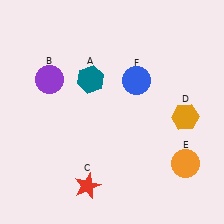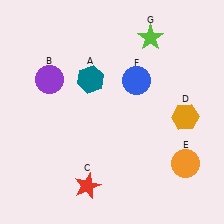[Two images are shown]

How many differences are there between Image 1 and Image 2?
There is 1 difference between the two images.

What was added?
A lime star (G) was added in Image 2.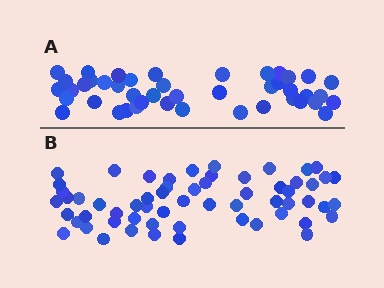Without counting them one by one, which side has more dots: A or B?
Region B (the bottom region) has more dots.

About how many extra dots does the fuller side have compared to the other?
Region B has approximately 15 more dots than region A.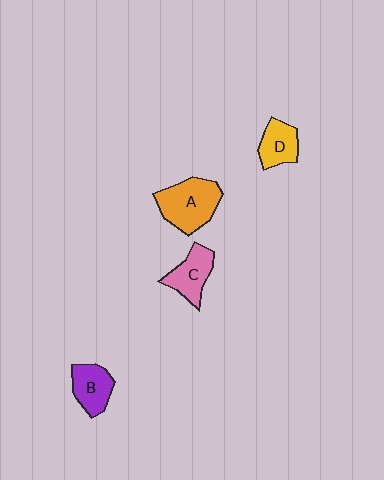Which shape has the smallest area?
Shape D (yellow).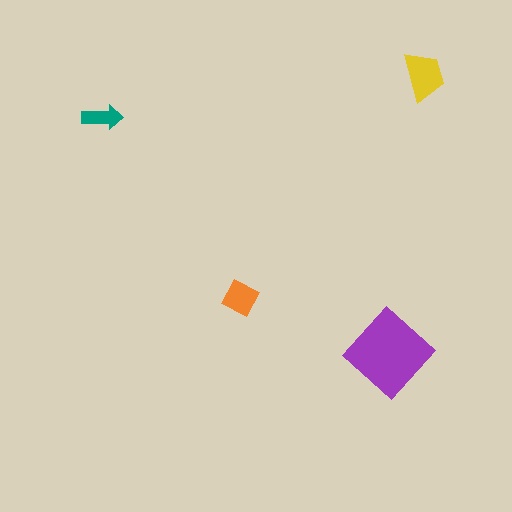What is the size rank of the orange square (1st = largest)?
3rd.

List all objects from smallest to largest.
The teal arrow, the orange square, the yellow trapezoid, the purple diamond.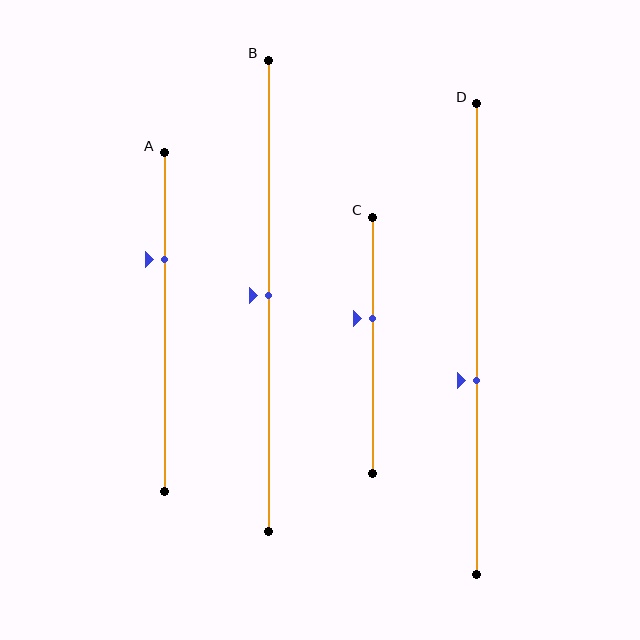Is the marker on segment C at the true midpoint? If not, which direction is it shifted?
No, the marker on segment C is shifted upward by about 10% of the segment length.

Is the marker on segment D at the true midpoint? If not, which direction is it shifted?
No, the marker on segment D is shifted downward by about 9% of the segment length.